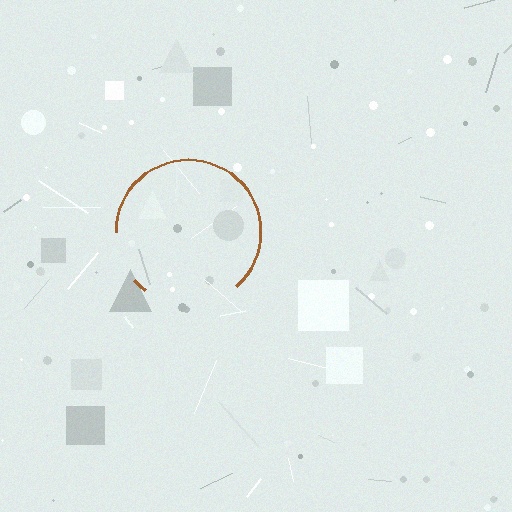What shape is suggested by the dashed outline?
The dashed outline suggests a circle.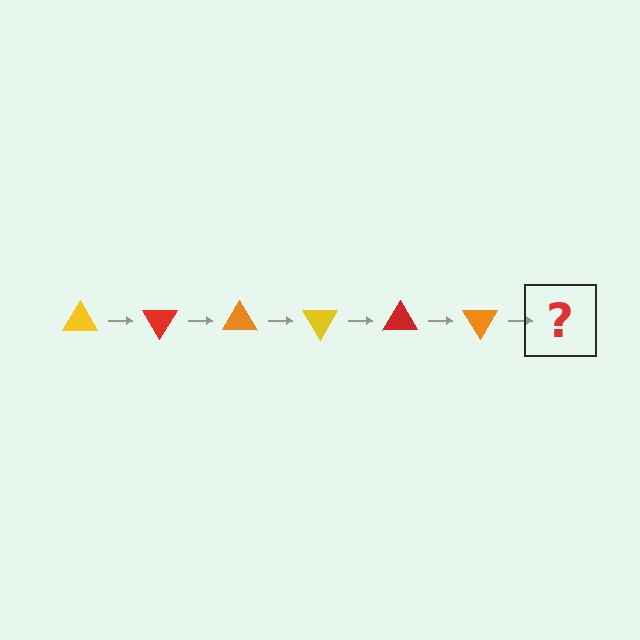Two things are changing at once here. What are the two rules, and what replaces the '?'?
The two rules are that it rotates 60 degrees each step and the color cycles through yellow, red, and orange. The '?' should be a yellow triangle, rotated 360 degrees from the start.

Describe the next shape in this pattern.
It should be a yellow triangle, rotated 360 degrees from the start.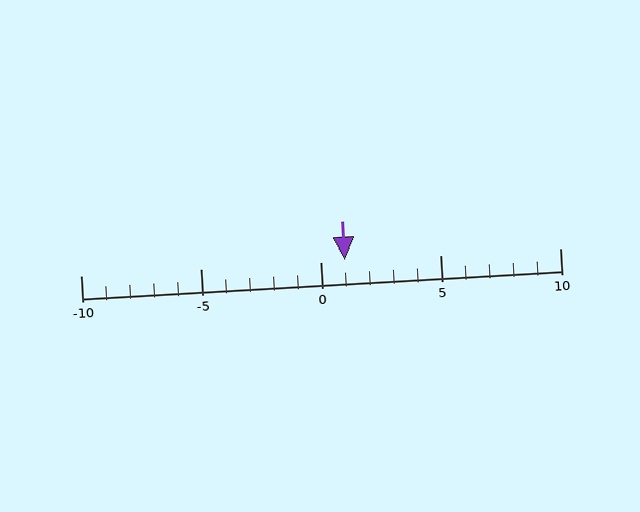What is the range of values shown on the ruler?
The ruler shows values from -10 to 10.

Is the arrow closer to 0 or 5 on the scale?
The arrow is closer to 0.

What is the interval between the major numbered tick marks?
The major tick marks are spaced 5 units apart.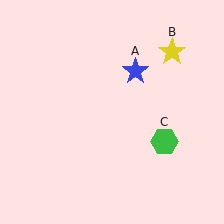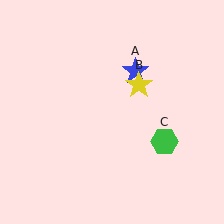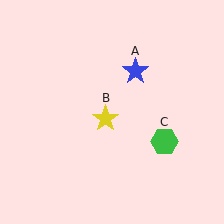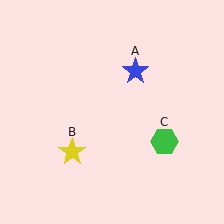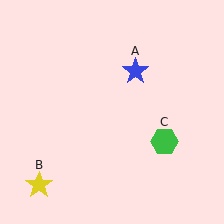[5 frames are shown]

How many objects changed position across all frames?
1 object changed position: yellow star (object B).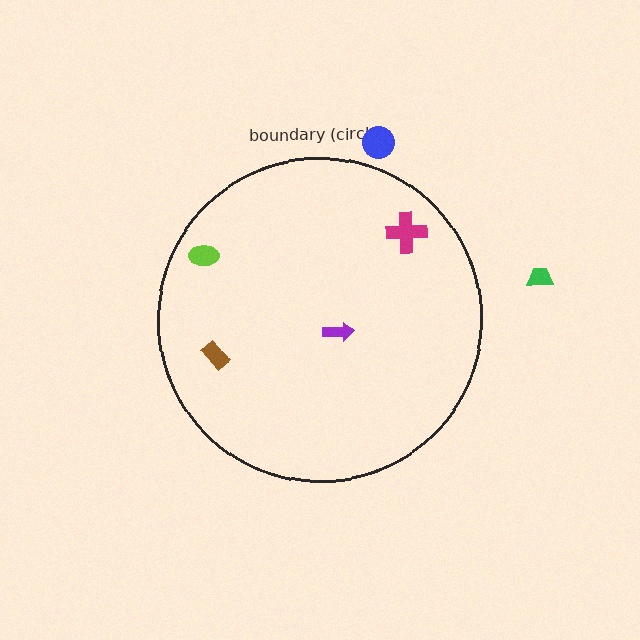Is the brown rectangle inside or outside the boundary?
Inside.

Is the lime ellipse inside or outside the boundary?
Inside.